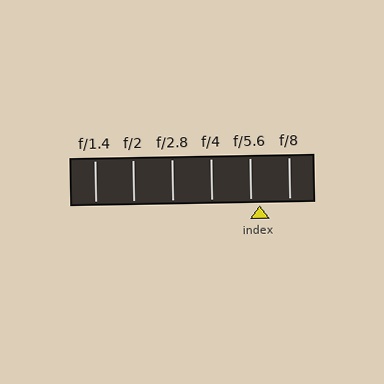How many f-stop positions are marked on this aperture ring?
There are 6 f-stop positions marked.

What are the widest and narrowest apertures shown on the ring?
The widest aperture shown is f/1.4 and the narrowest is f/8.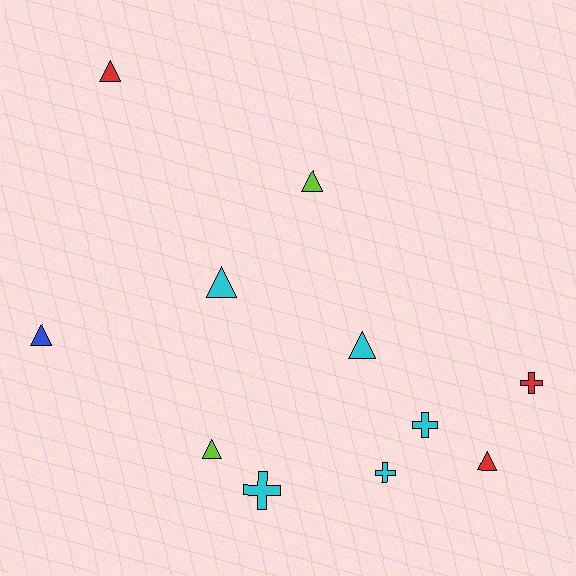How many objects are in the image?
There are 11 objects.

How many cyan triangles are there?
There are 2 cyan triangles.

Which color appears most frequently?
Cyan, with 5 objects.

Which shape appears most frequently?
Triangle, with 7 objects.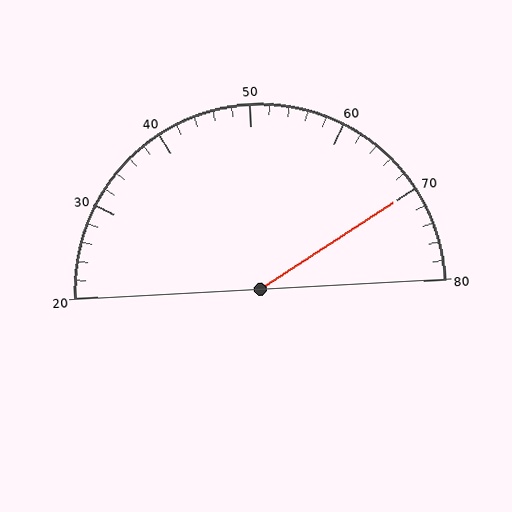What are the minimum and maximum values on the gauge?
The gauge ranges from 20 to 80.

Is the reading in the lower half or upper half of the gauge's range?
The reading is in the upper half of the range (20 to 80).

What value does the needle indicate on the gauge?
The needle indicates approximately 70.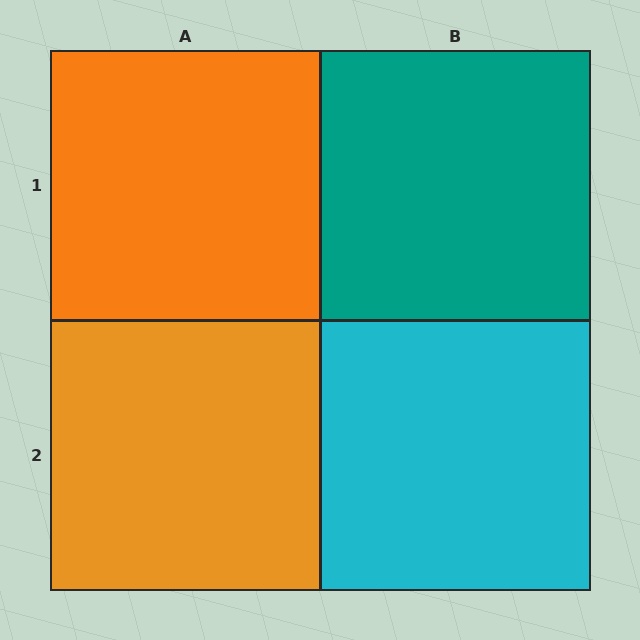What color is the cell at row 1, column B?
Teal.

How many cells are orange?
2 cells are orange.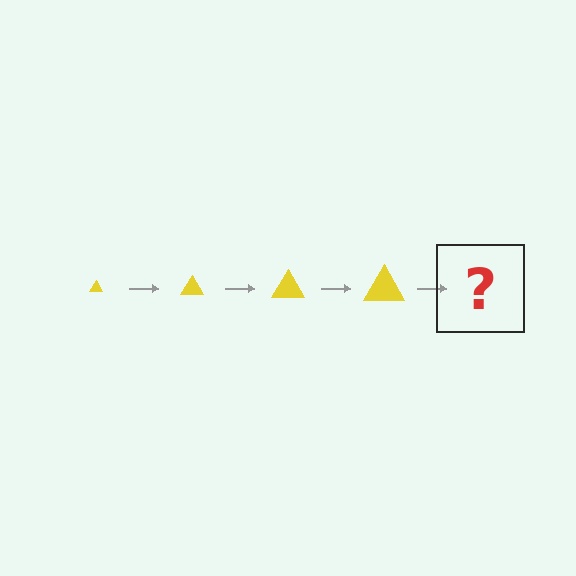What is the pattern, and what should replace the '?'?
The pattern is that the triangle gets progressively larger each step. The '?' should be a yellow triangle, larger than the previous one.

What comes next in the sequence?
The next element should be a yellow triangle, larger than the previous one.